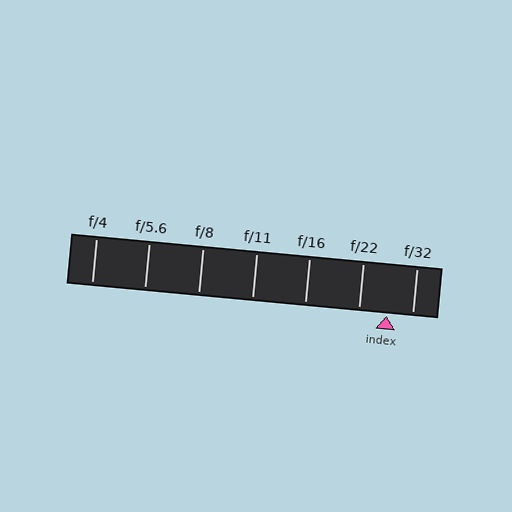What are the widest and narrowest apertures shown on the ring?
The widest aperture shown is f/4 and the narrowest is f/32.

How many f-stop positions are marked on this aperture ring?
There are 7 f-stop positions marked.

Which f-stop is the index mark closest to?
The index mark is closest to f/32.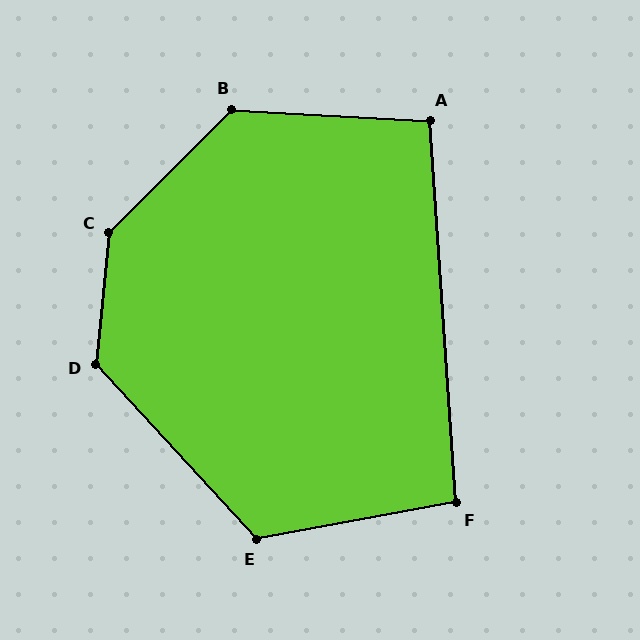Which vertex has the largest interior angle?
C, at approximately 141 degrees.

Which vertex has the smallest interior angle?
F, at approximately 96 degrees.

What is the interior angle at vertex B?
Approximately 132 degrees (obtuse).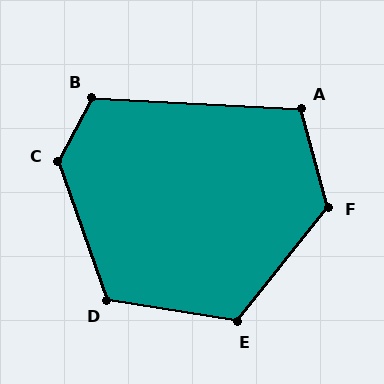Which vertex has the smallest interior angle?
A, at approximately 108 degrees.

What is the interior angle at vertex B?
Approximately 115 degrees (obtuse).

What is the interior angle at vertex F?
Approximately 126 degrees (obtuse).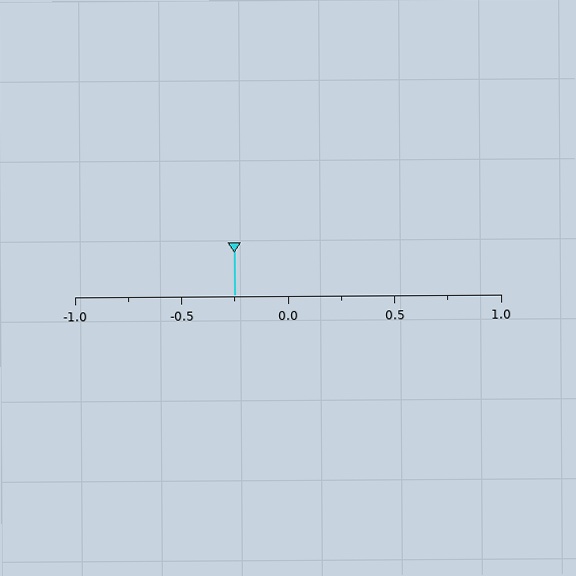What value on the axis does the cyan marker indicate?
The marker indicates approximately -0.25.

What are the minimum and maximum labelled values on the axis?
The axis runs from -1.0 to 1.0.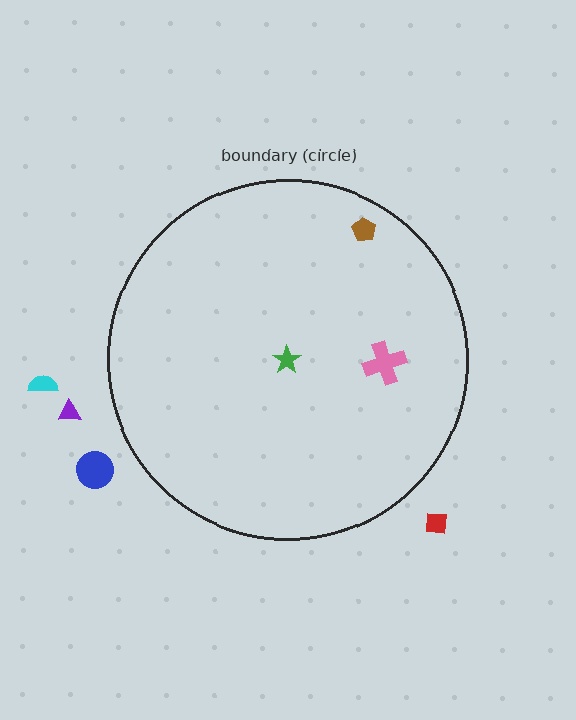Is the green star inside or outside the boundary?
Inside.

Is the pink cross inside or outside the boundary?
Inside.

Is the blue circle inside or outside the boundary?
Outside.